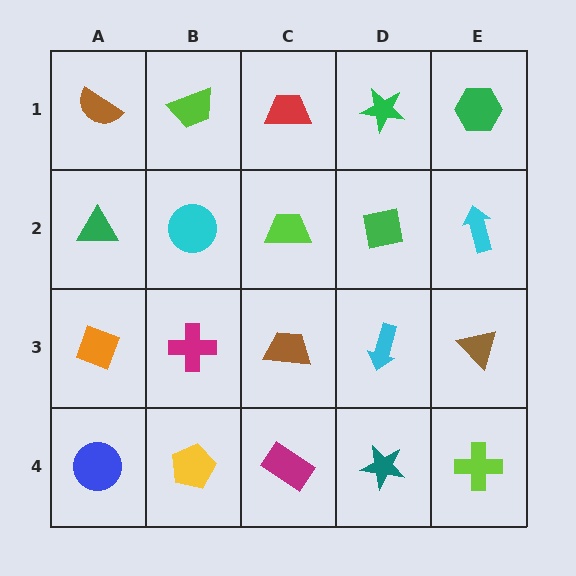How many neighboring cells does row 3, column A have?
3.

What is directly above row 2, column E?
A green hexagon.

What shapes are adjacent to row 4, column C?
A brown trapezoid (row 3, column C), a yellow pentagon (row 4, column B), a teal star (row 4, column D).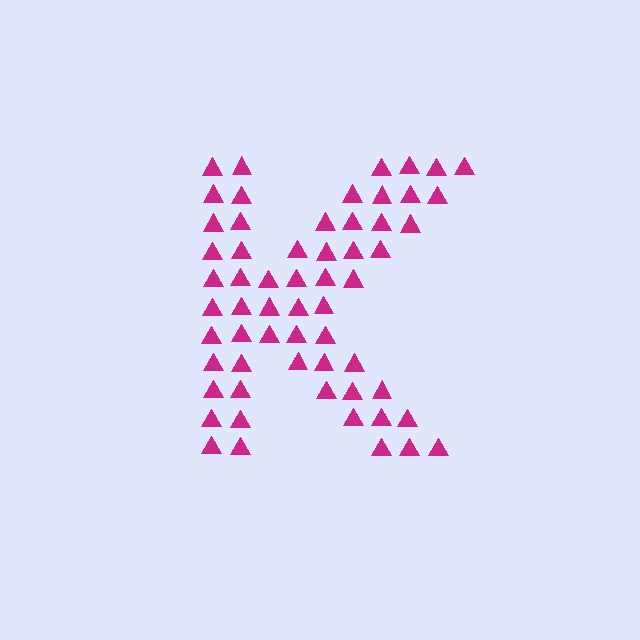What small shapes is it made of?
It is made of small triangles.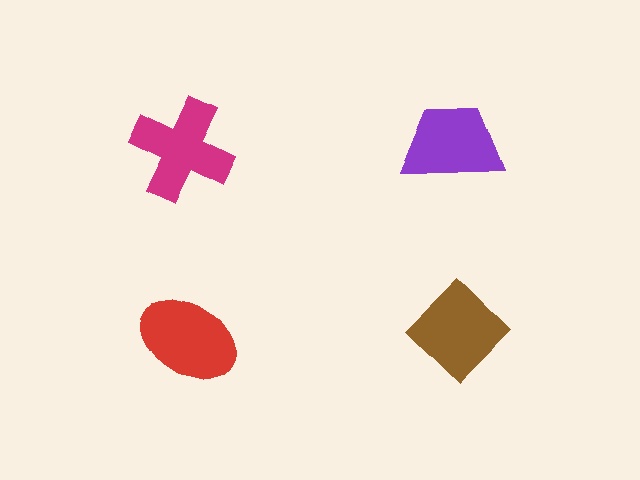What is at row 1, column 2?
A purple trapezoid.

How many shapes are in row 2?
2 shapes.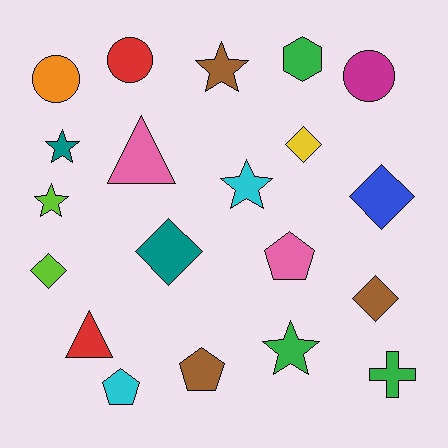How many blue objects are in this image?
There is 1 blue object.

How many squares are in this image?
There are no squares.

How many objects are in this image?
There are 20 objects.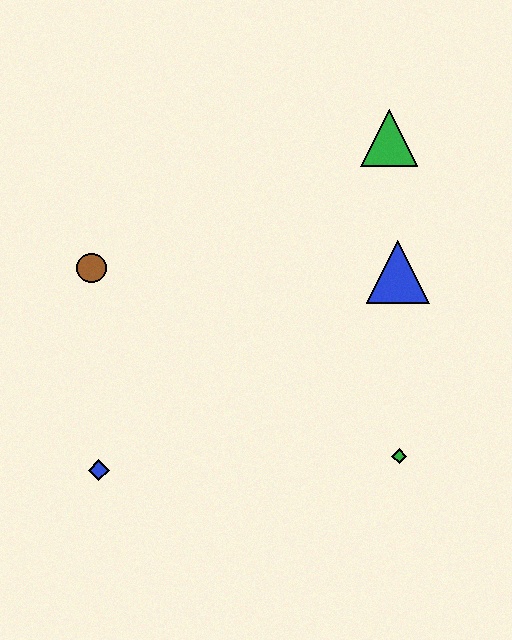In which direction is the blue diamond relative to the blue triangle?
The blue diamond is to the left of the blue triangle.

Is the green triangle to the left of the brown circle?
No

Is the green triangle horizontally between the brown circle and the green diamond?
Yes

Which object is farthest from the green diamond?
The brown circle is farthest from the green diamond.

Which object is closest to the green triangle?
The blue triangle is closest to the green triangle.